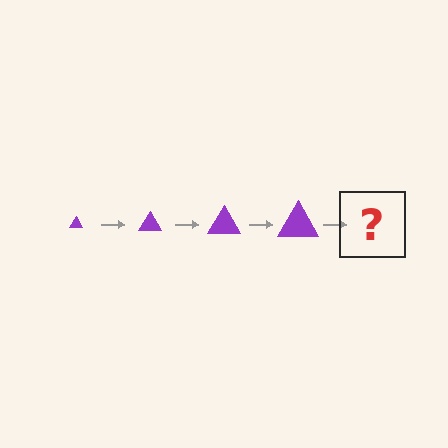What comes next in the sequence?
The next element should be a purple triangle, larger than the previous one.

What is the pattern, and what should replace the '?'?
The pattern is that the triangle gets progressively larger each step. The '?' should be a purple triangle, larger than the previous one.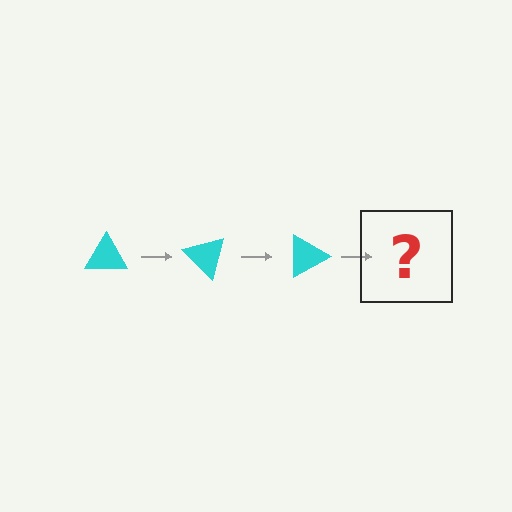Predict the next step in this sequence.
The next step is a cyan triangle rotated 135 degrees.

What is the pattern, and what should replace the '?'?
The pattern is that the triangle rotates 45 degrees each step. The '?' should be a cyan triangle rotated 135 degrees.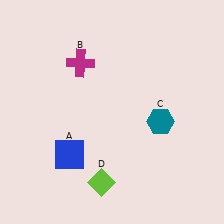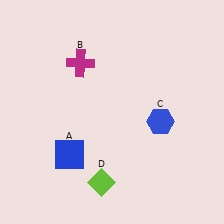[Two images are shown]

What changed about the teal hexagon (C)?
In Image 1, C is teal. In Image 2, it changed to blue.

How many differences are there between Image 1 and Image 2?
There is 1 difference between the two images.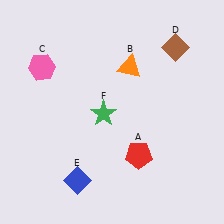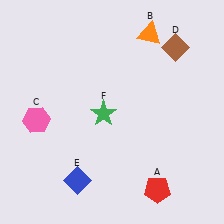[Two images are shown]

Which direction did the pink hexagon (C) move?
The pink hexagon (C) moved down.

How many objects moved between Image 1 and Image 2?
3 objects moved between the two images.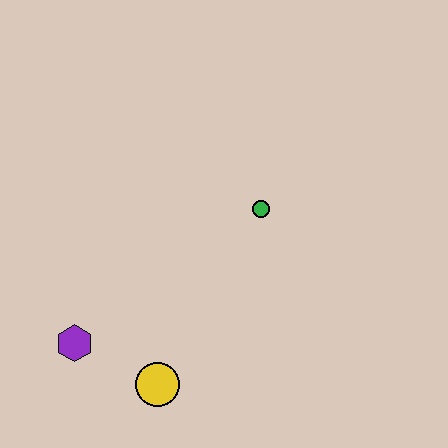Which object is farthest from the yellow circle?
The green circle is farthest from the yellow circle.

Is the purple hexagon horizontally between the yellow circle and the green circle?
No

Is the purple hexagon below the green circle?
Yes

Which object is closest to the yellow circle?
The purple hexagon is closest to the yellow circle.